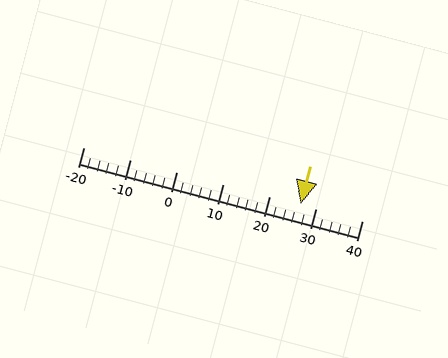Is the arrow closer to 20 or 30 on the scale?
The arrow is closer to 30.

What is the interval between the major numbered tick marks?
The major tick marks are spaced 10 units apart.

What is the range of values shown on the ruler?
The ruler shows values from -20 to 40.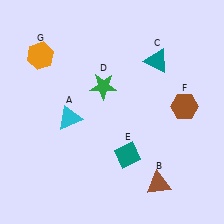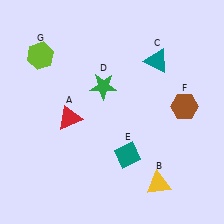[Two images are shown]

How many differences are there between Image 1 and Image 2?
There are 3 differences between the two images.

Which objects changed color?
A changed from cyan to red. B changed from brown to yellow. G changed from orange to lime.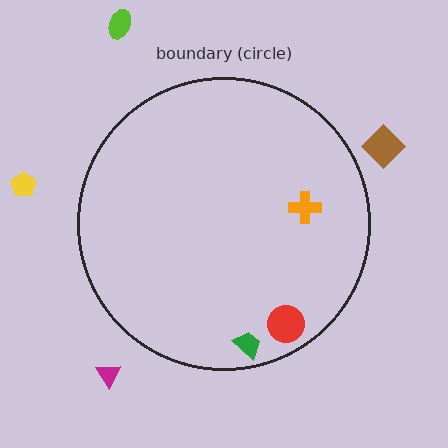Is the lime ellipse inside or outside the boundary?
Outside.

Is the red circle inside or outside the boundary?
Inside.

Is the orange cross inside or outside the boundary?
Inside.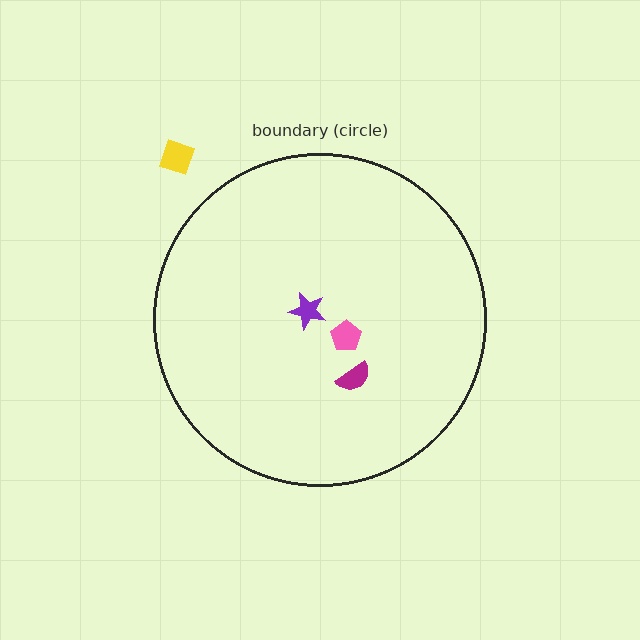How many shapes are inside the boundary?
3 inside, 1 outside.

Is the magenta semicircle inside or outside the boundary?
Inside.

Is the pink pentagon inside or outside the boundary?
Inside.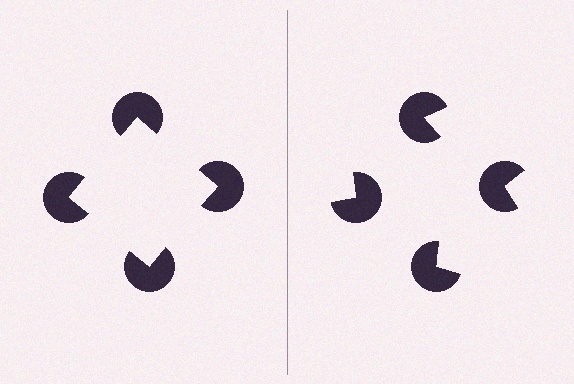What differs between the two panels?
The pac-man discs are positioned identically on both sides; only the wedge orientations differ. On the left they align to a square; on the right they are misaligned.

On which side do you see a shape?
An illusory square appears on the left side. On the right side the wedge cuts are rotated, so no coherent shape forms.